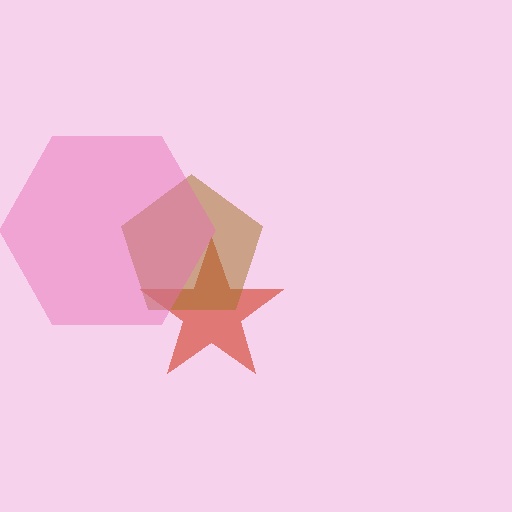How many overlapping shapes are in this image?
There are 3 overlapping shapes in the image.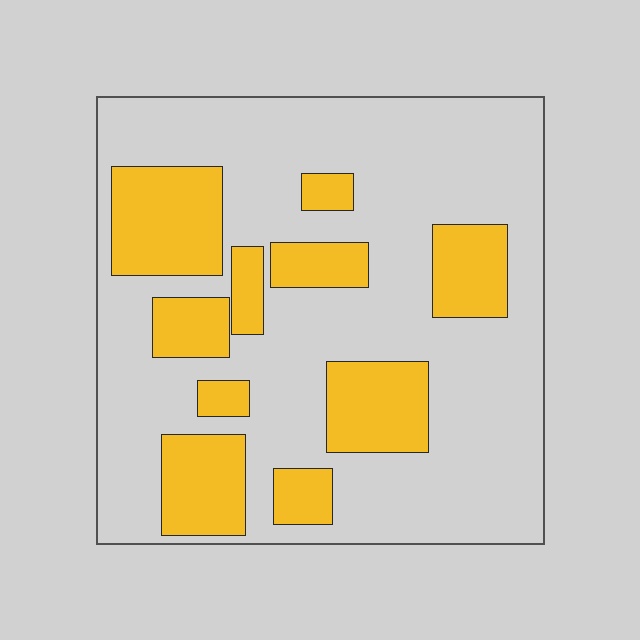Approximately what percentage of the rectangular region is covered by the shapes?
Approximately 30%.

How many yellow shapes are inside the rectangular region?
10.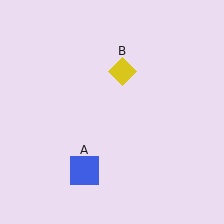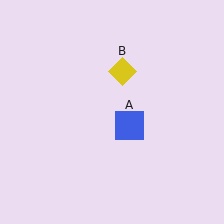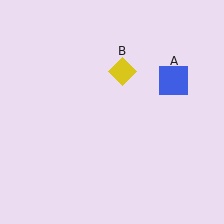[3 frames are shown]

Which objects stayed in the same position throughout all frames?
Yellow diamond (object B) remained stationary.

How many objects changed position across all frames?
1 object changed position: blue square (object A).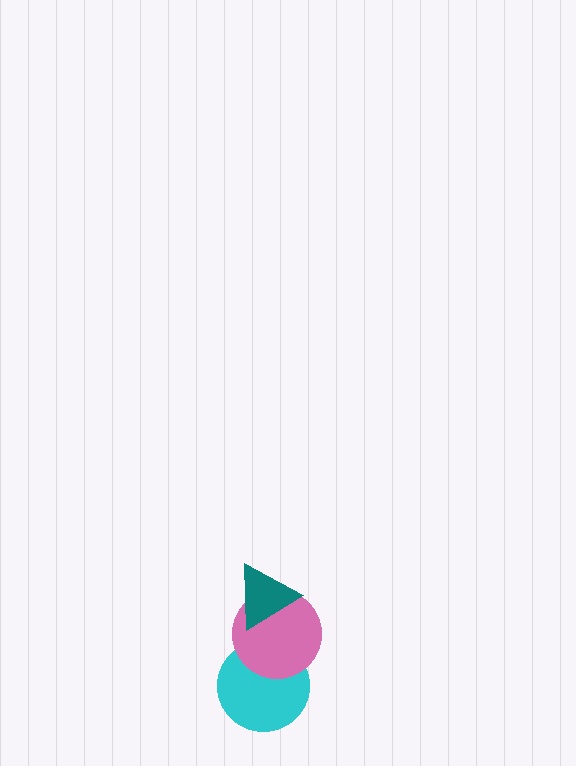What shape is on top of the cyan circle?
The pink circle is on top of the cyan circle.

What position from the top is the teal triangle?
The teal triangle is 1st from the top.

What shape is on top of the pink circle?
The teal triangle is on top of the pink circle.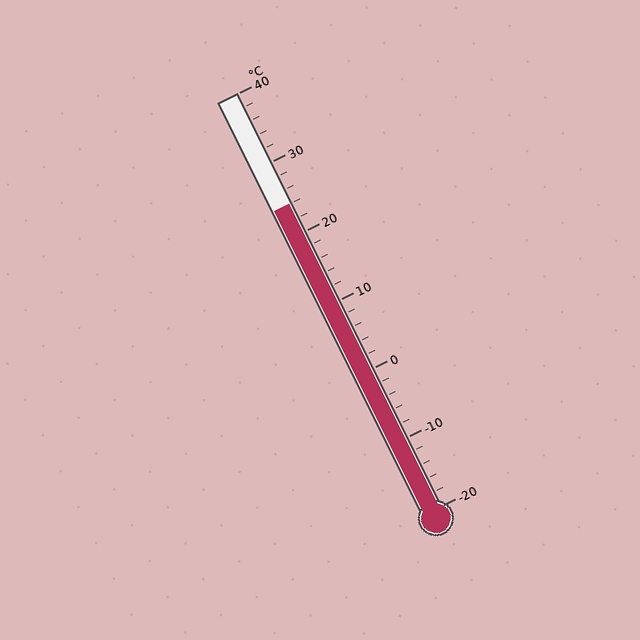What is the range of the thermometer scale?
The thermometer scale ranges from -20°C to 40°C.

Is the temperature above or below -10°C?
The temperature is above -10°C.